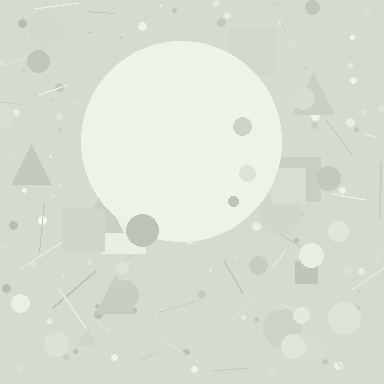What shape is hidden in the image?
A circle is hidden in the image.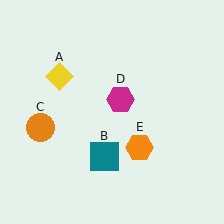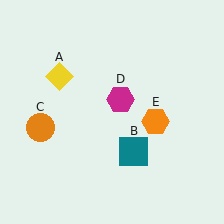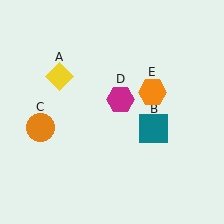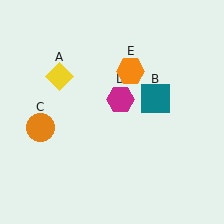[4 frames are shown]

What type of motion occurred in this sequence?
The teal square (object B), orange hexagon (object E) rotated counterclockwise around the center of the scene.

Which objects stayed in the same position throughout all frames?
Yellow diamond (object A) and orange circle (object C) and magenta hexagon (object D) remained stationary.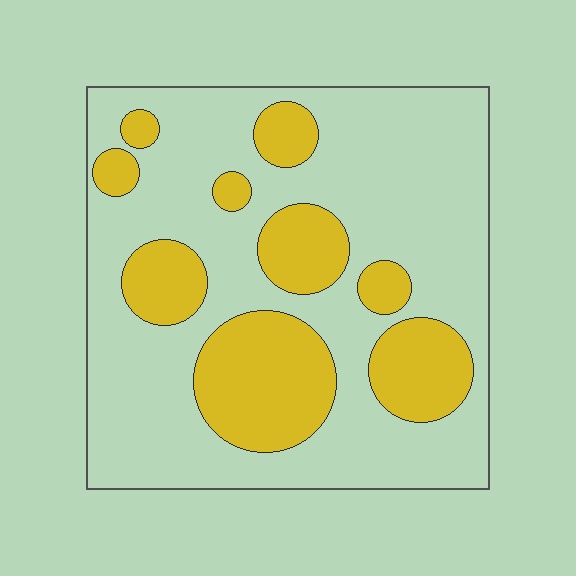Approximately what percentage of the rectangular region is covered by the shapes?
Approximately 30%.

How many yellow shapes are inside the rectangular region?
9.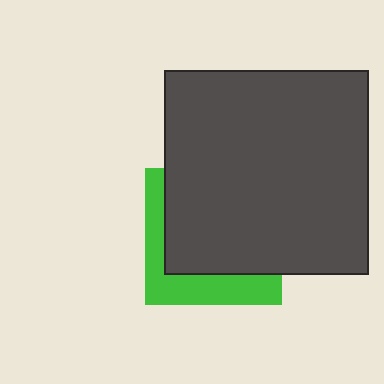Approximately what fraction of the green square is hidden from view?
Roughly 68% of the green square is hidden behind the dark gray square.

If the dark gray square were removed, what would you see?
You would see the complete green square.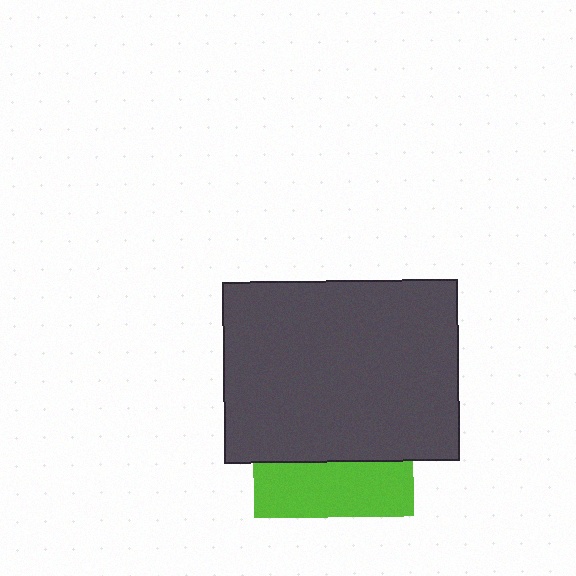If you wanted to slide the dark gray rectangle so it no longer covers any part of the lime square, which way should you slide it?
Slide it up — that is the most direct way to separate the two shapes.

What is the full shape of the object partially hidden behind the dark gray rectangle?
The partially hidden object is a lime square.